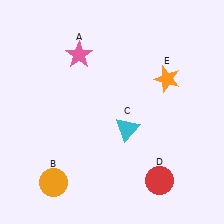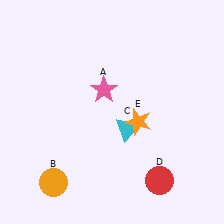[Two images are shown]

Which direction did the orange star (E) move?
The orange star (E) moved down.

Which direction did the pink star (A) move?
The pink star (A) moved down.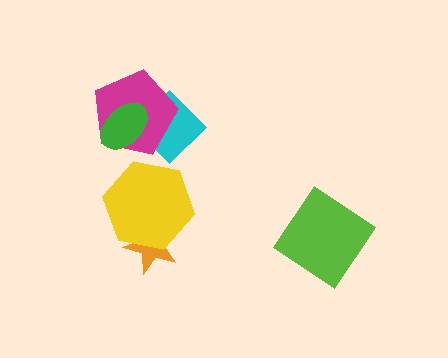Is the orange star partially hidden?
Yes, it is partially covered by another shape.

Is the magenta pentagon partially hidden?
Yes, it is partially covered by another shape.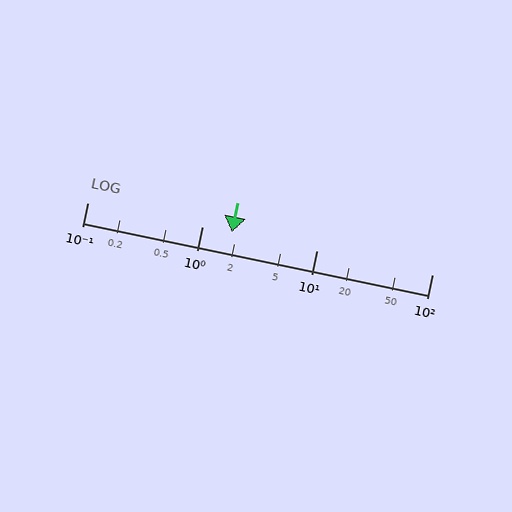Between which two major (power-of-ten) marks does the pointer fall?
The pointer is between 1 and 10.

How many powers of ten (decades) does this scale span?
The scale spans 3 decades, from 0.1 to 100.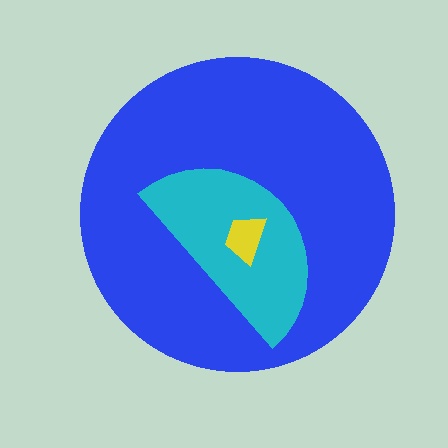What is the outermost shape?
The blue circle.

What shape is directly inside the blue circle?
The cyan semicircle.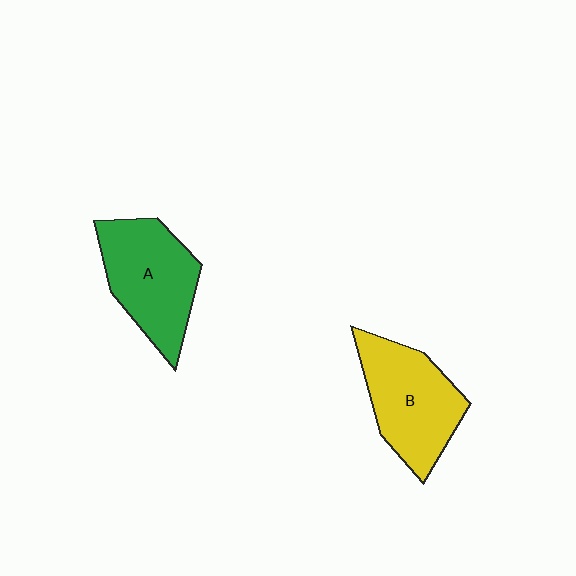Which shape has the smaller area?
Shape B (yellow).